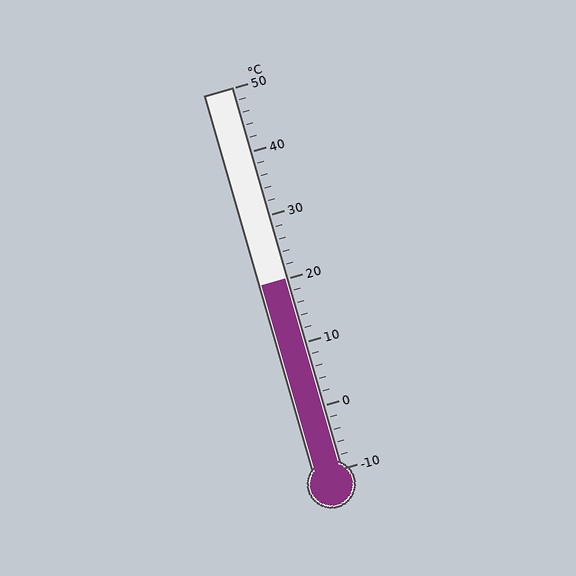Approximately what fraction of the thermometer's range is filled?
The thermometer is filled to approximately 50% of its range.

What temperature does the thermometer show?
The thermometer shows approximately 20°C.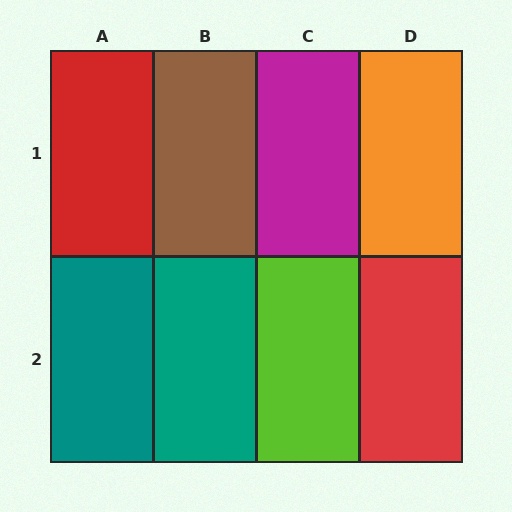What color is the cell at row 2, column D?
Red.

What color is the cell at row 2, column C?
Lime.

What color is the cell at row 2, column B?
Teal.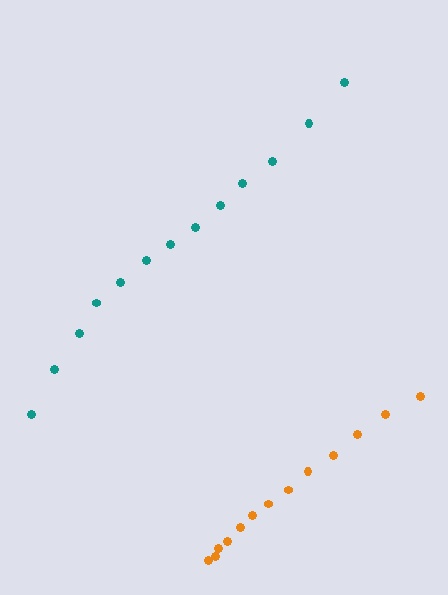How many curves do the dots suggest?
There are 2 distinct paths.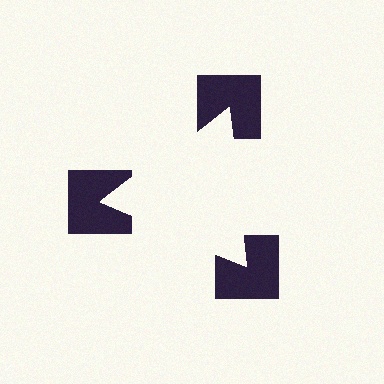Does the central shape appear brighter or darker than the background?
It typically appears slightly brighter than the background, even though no actual brightness change is drawn.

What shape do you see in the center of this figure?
An illusory triangle — its edges are inferred from the aligned wedge cuts in the notched squares, not physically drawn.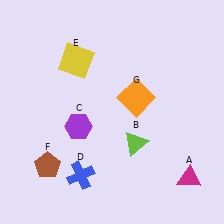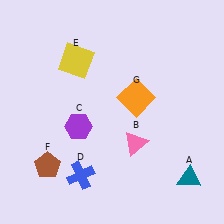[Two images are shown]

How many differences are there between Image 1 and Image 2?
There are 2 differences between the two images.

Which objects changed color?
A changed from magenta to teal. B changed from lime to pink.